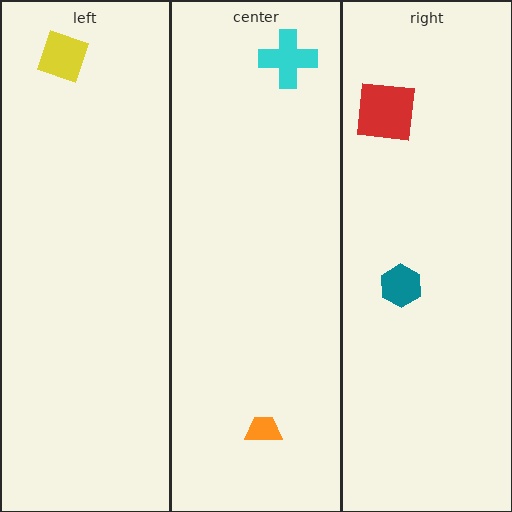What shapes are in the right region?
The red square, the teal hexagon.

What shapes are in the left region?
The yellow diamond.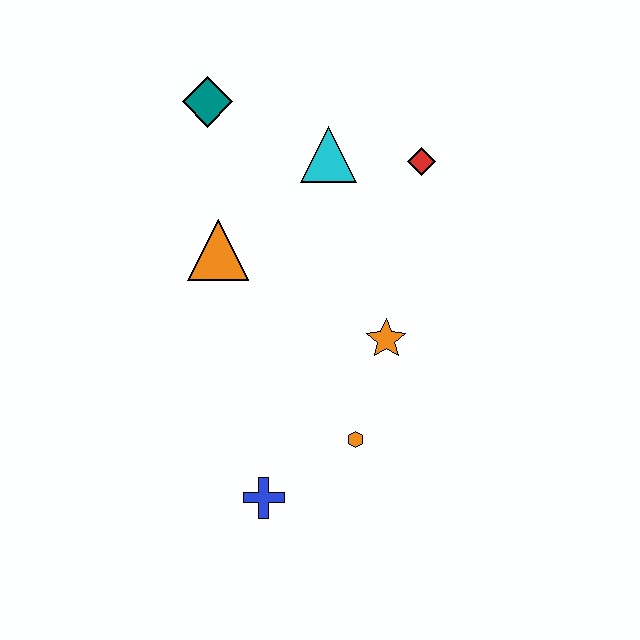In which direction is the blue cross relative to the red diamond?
The blue cross is below the red diamond.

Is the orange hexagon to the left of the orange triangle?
No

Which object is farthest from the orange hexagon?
The teal diamond is farthest from the orange hexagon.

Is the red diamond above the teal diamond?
No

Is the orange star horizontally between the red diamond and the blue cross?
Yes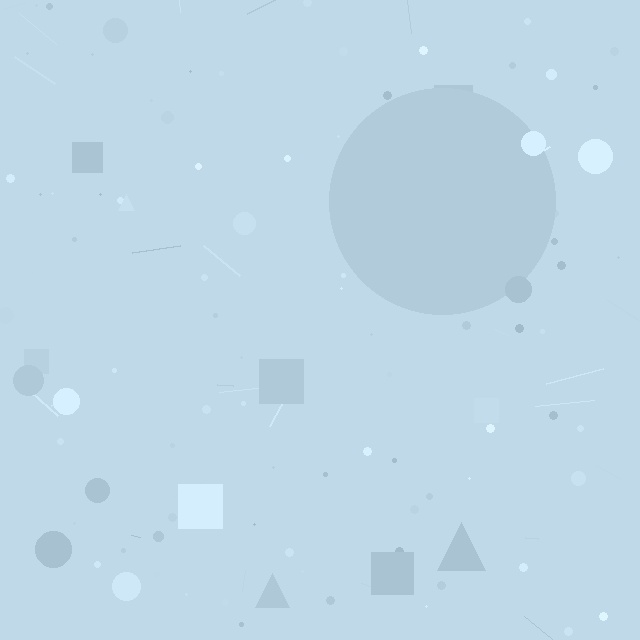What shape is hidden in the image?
A circle is hidden in the image.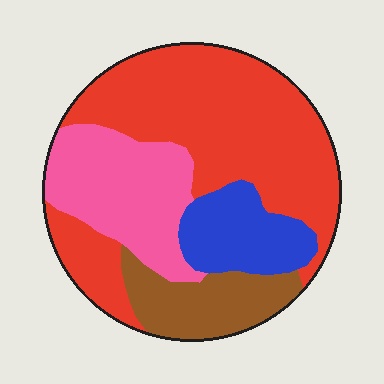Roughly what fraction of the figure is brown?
Brown covers 14% of the figure.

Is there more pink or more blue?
Pink.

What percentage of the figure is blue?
Blue takes up about one eighth (1/8) of the figure.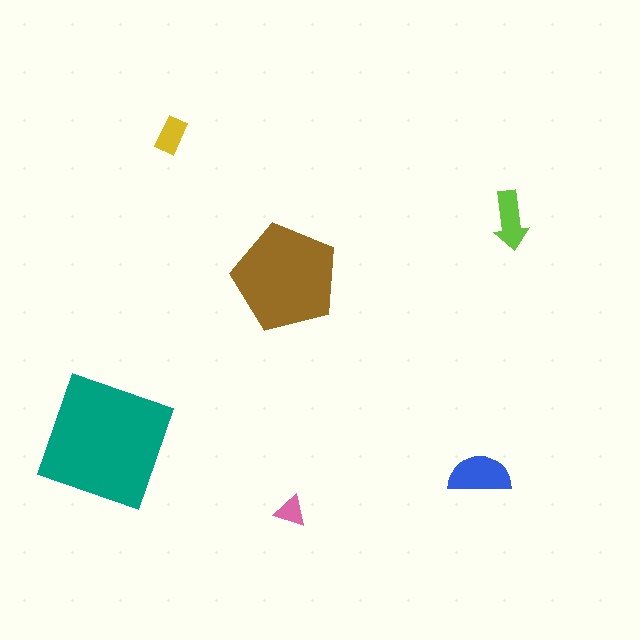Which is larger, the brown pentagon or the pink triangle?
The brown pentagon.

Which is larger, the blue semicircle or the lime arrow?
The blue semicircle.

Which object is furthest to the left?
The teal square is leftmost.